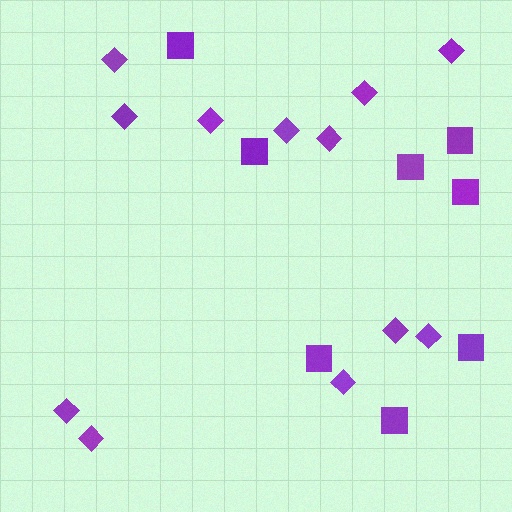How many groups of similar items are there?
There are 2 groups: one group of diamonds (12) and one group of squares (8).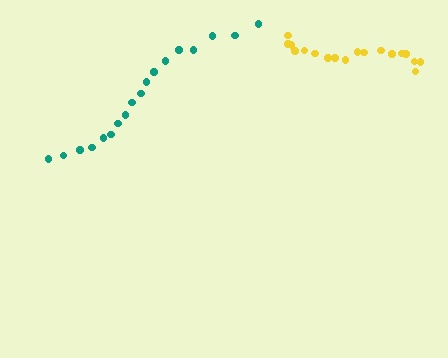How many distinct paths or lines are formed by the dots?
There are 2 distinct paths.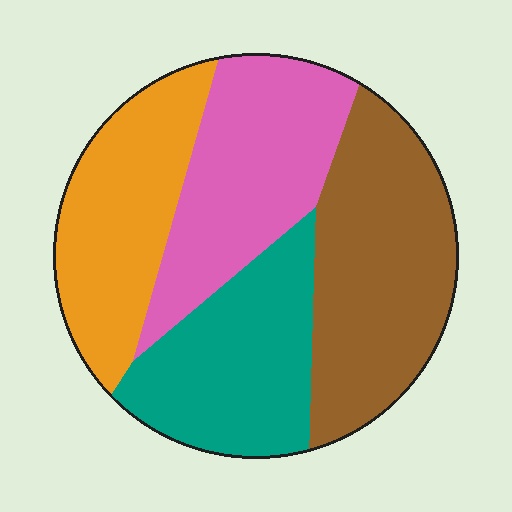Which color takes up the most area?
Brown, at roughly 30%.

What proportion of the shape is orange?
Orange covers roughly 25% of the shape.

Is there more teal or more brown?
Brown.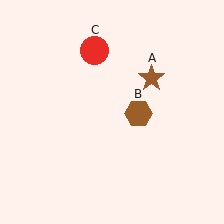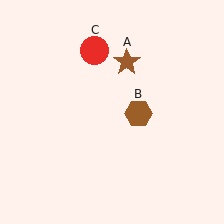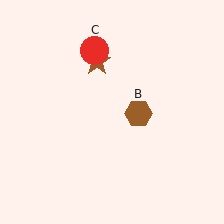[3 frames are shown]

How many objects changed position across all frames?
1 object changed position: brown star (object A).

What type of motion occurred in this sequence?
The brown star (object A) rotated counterclockwise around the center of the scene.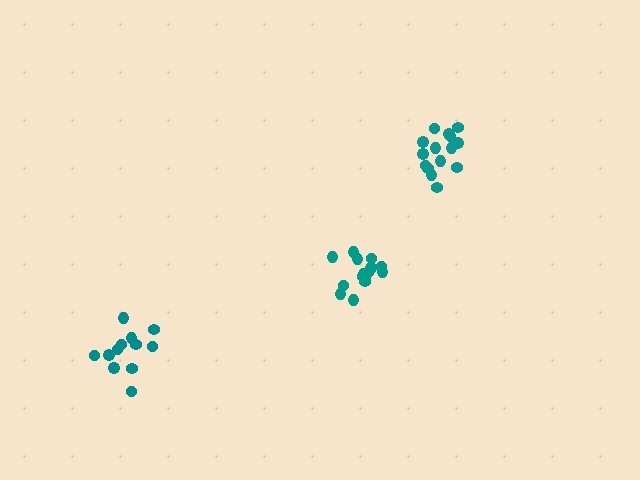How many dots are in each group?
Group 1: 12 dots, Group 2: 15 dots, Group 3: 15 dots (42 total).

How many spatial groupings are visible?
There are 3 spatial groupings.